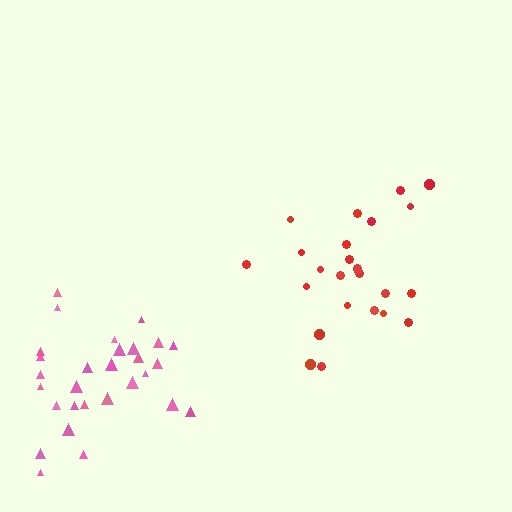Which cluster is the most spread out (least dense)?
Red.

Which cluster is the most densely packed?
Pink.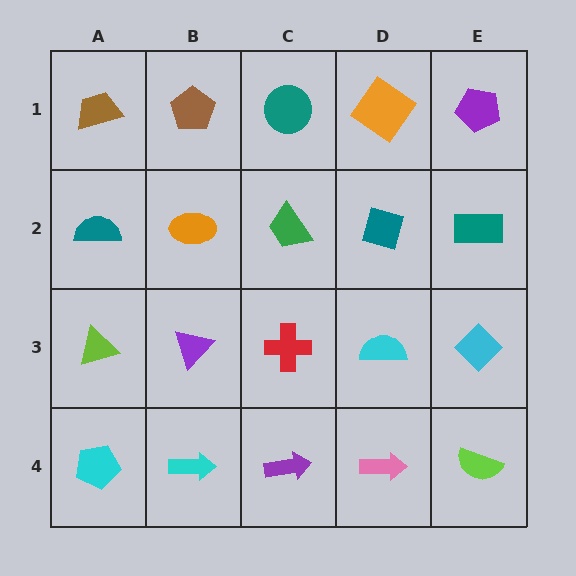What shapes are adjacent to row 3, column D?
A teal diamond (row 2, column D), a pink arrow (row 4, column D), a red cross (row 3, column C), a cyan diamond (row 3, column E).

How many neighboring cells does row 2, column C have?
4.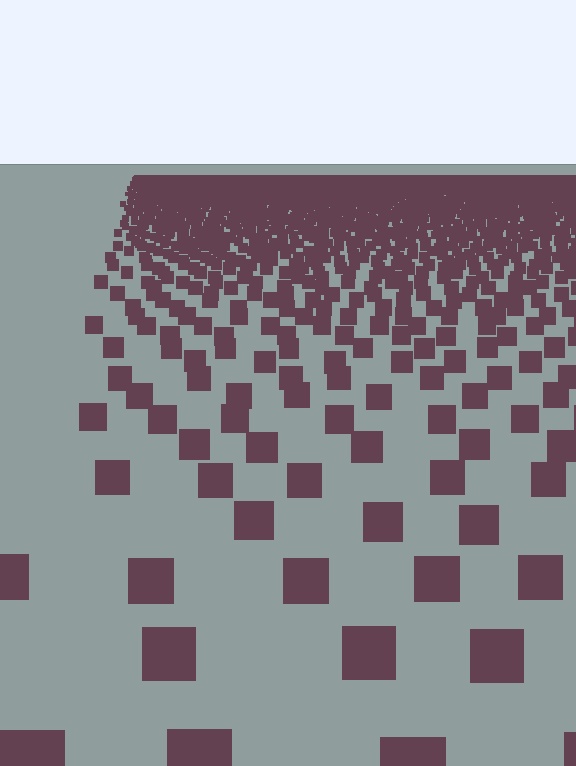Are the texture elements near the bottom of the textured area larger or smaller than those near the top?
Larger. Near the bottom, elements are closer to the viewer and appear at a bigger on-screen size.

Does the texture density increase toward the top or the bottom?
Density increases toward the top.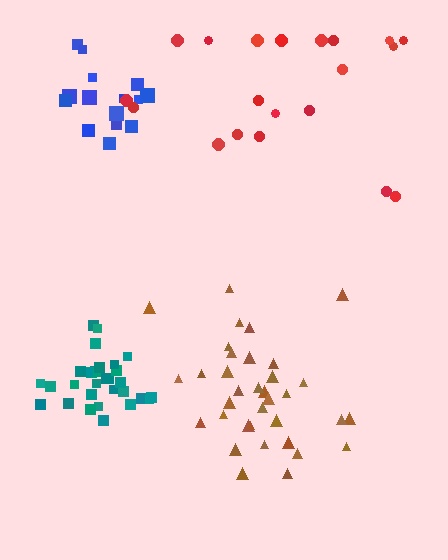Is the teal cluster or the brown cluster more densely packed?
Teal.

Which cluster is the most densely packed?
Teal.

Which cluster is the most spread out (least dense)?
Red.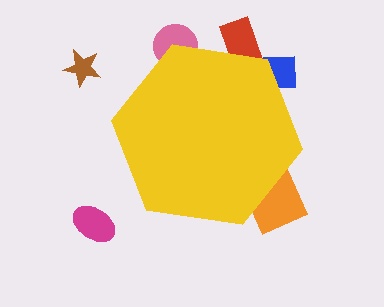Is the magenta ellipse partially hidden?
No, the magenta ellipse is fully visible.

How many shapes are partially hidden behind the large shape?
4 shapes are partially hidden.